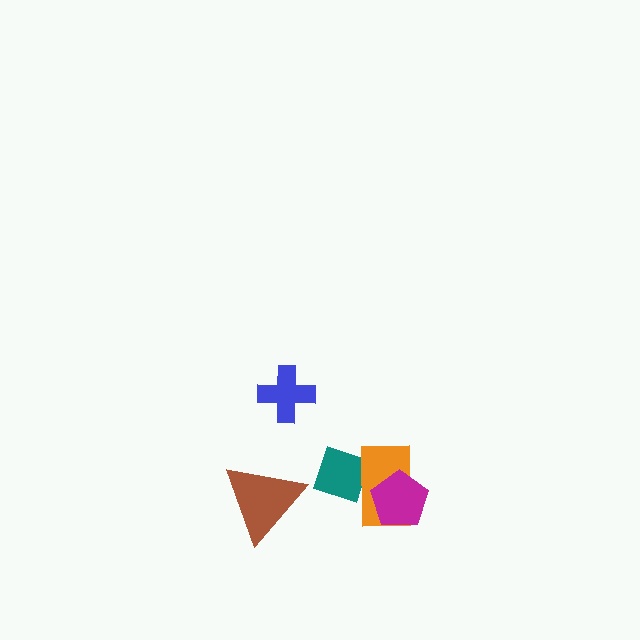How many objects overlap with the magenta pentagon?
1 object overlaps with the magenta pentagon.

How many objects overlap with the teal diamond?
1 object overlaps with the teal diamond.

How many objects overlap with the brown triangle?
0 objects overlap with the brown triangle.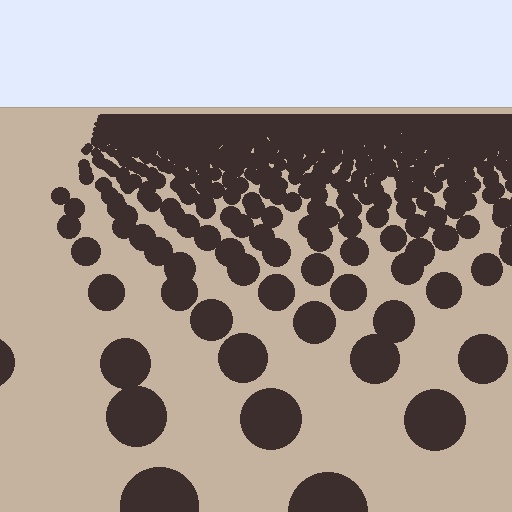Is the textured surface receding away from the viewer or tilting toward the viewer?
The surface is receding away from the viewer. Texture elements get smaller and denser toward the top.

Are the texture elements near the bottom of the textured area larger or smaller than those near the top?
Larger. Near the bottom, elements are closer to the viewer and appear at a bigger on-screen size.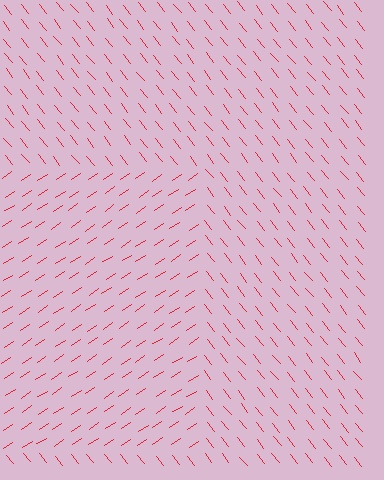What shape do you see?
I see a rectangle.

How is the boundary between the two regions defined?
The boundary is defined purely by a change in line orientation (approximately 85 degrees difference). All lines are the same color and thickness.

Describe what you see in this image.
The image is filled with small red line segments. A rectangle region in the image has lines oriented differently from the surrounding lines, creating a visible texture boundary.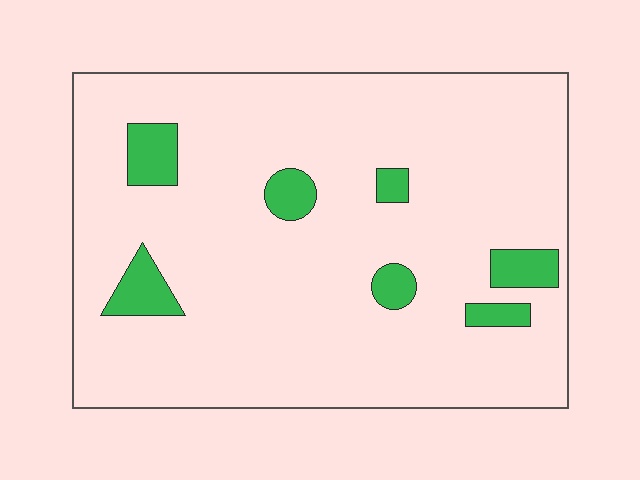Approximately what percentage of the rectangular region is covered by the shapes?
Approximately 10%.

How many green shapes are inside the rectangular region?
7.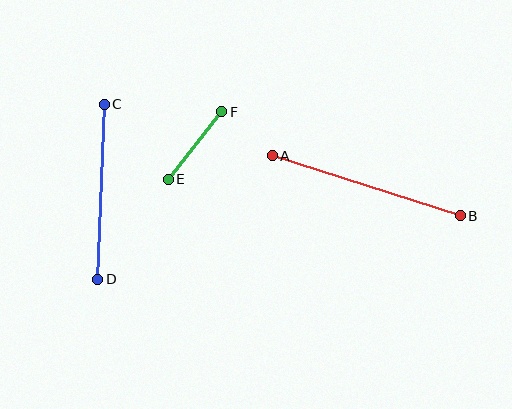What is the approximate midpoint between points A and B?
The midpoint is at approximately (366, 186) pixels.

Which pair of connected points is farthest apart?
Points A and B are farthest apart.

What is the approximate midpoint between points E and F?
The midpoint is at approximately (195, 146) pixels.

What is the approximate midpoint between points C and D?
The midpoint is at approximately (101, 192) pixels.